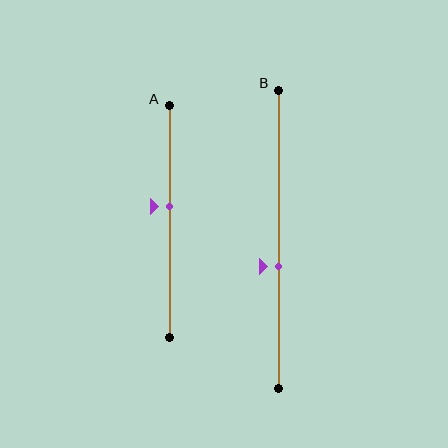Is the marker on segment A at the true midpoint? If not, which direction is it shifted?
No, the marker on segment A is shifted upward by about 7% of the segment length.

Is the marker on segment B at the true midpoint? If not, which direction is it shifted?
No, the marker on segment B is shifted downward by about 9% of the segment length.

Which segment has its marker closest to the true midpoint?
Segment A has its marker closest to the true midpoint.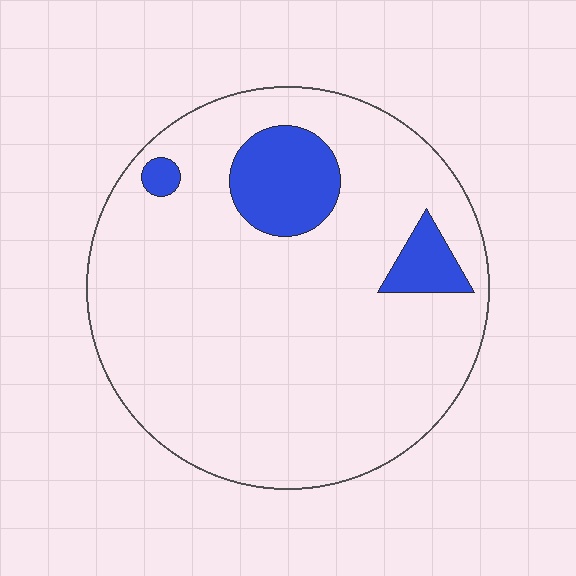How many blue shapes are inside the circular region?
3.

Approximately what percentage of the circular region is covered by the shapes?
Approximately 10%.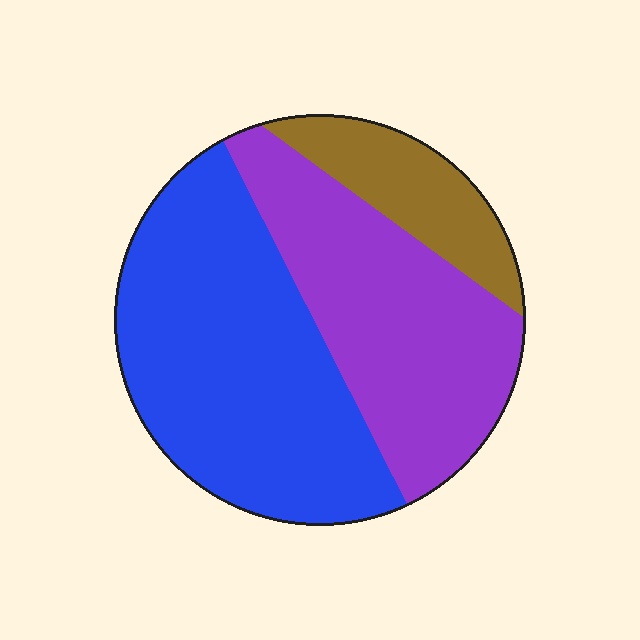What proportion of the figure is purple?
Purple covers roughly 35% of the figure.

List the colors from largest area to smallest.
From largest to smallest: blue, purple, brown.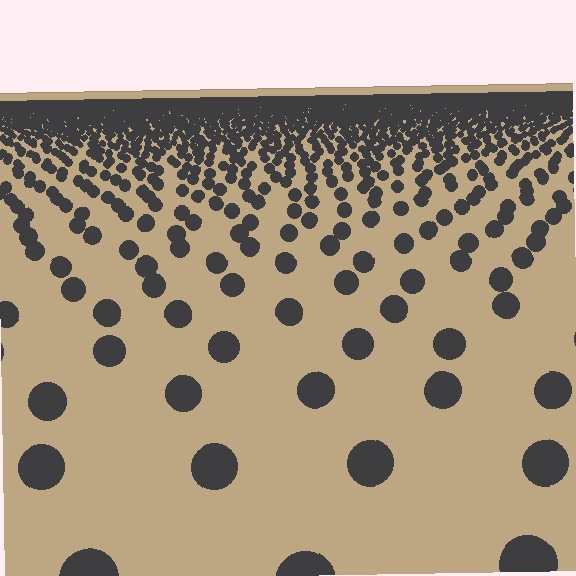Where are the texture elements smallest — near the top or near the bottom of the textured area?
Near the top.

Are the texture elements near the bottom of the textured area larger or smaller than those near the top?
Larger. Near the bottom, elements are closer to the viewer and appear at a bigger on-screen size.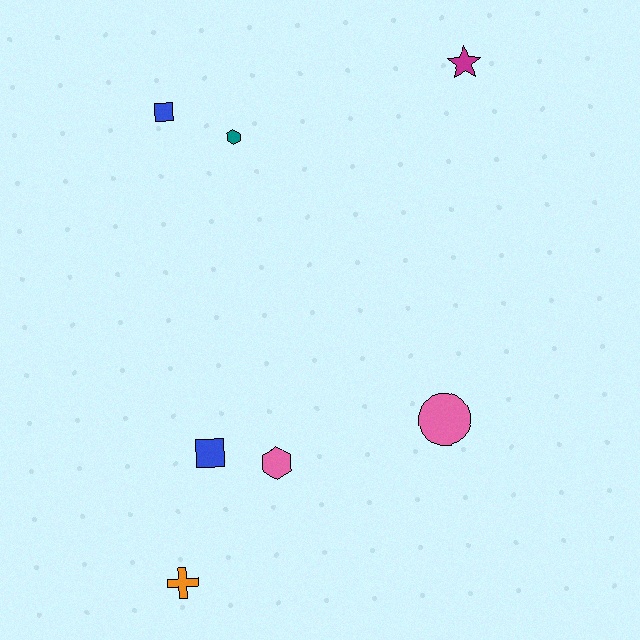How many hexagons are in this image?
There are 2 hexagons.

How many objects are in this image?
There are 7 objects.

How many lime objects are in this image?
There are no lime objects.